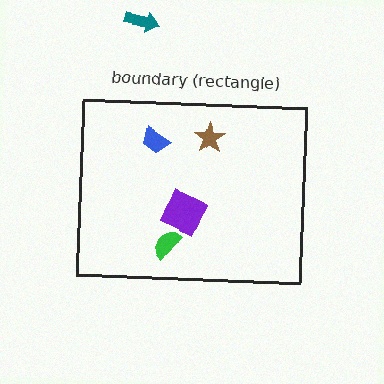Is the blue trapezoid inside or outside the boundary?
Inside.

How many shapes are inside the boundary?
4 inside, 1 outside.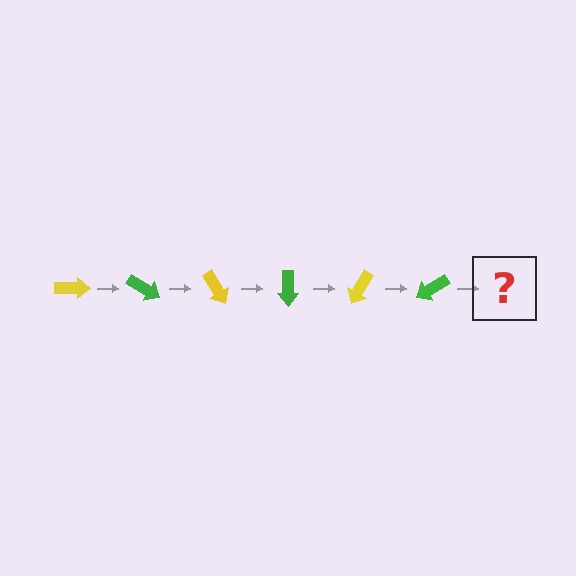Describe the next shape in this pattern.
It should be a yellow arrow, rotated 180 degrees from the start.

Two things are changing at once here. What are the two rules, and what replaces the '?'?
The two rules are that it rotates 30 degrees each step and the color cycles through yellow and green. The '?' should be a yellow arrow, rotated 180 degrees from the start.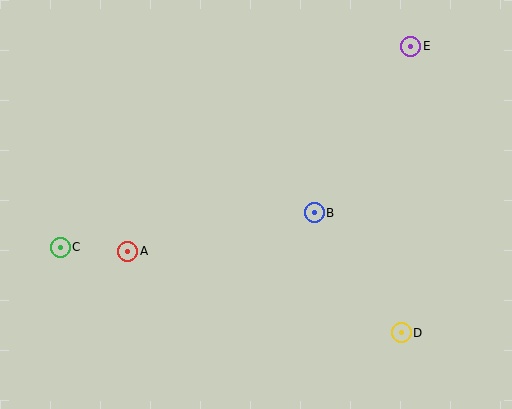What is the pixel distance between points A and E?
The distance between A and E is 350 pixels.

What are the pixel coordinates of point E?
Point E is at (411, 46).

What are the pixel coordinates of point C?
Point C is at (60, 247).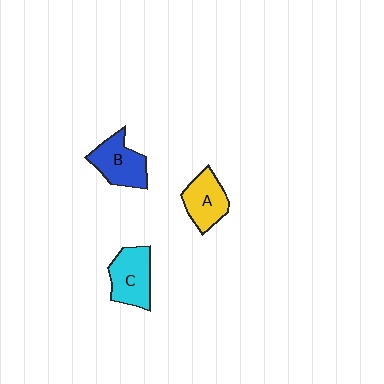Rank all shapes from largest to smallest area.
From largest to smallest: C (cyan), B (blue), A (yellow).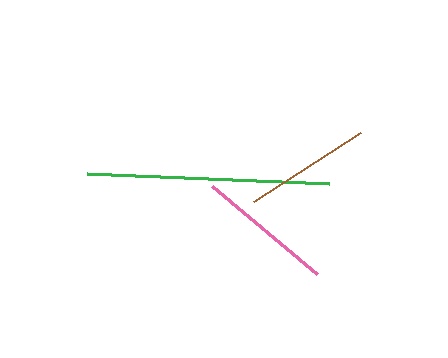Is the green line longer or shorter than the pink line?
The green line is longer than the pink line.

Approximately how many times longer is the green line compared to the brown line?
The green line is approximately 1.9 times the length of the brown line.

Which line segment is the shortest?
The brown line is the shortest at approximately 127 pixels.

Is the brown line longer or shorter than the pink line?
The pink line is longer than the brown line.